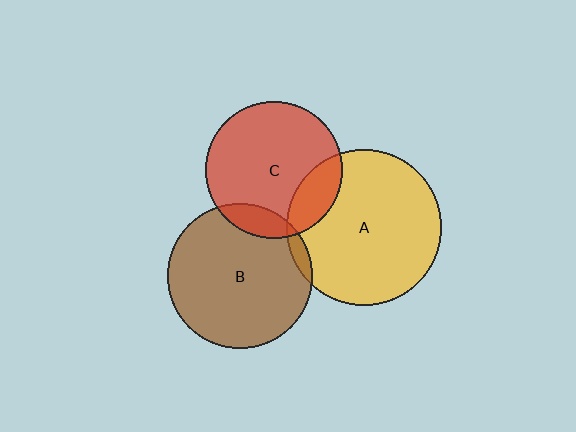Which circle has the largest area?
Circle A (yellow).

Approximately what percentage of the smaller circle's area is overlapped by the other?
Approximately 5%.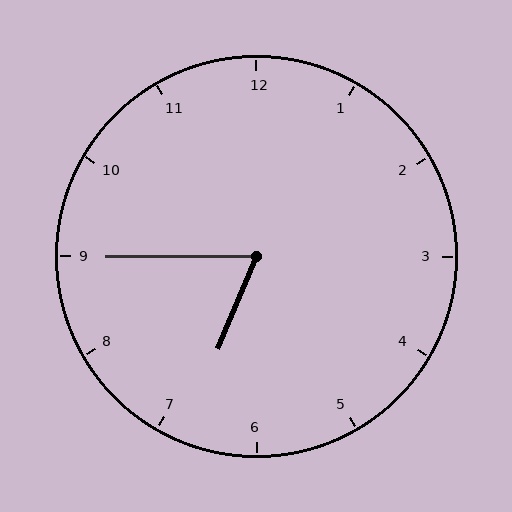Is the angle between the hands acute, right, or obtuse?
It is acute.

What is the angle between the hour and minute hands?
Approximately 68 degrees.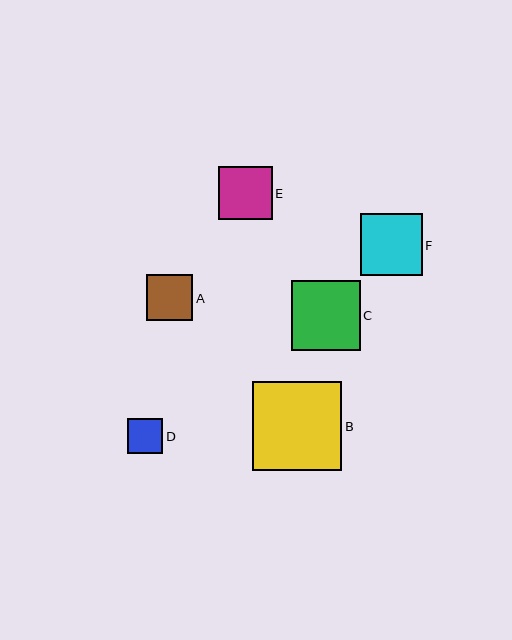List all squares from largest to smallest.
From largest to smallest: B, C, F, E, A, D.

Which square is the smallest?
Square D is the smallest with a size of approximately 35 pixels.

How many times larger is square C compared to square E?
Square C is approximately 1.3 times the size of square E.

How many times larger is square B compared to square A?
Square B is approximately 1.9 times the size of square A.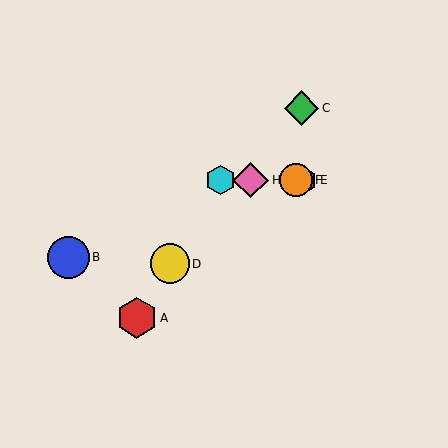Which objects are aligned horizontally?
Objects E, F, G, H are aligned horizontally.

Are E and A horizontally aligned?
No, E is at y≈180 and A is at y≈318.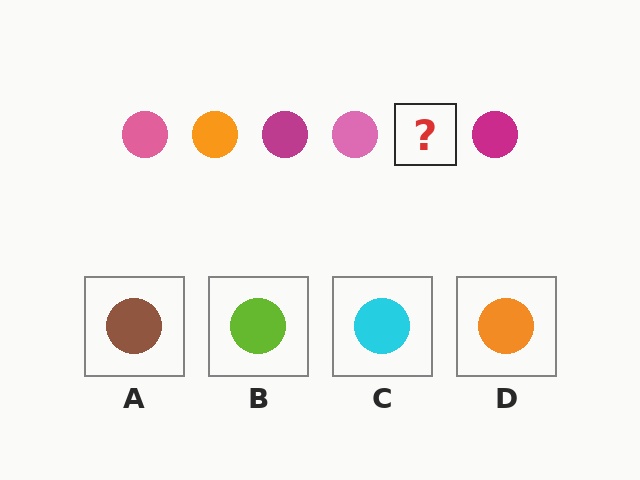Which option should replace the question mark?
Option D.